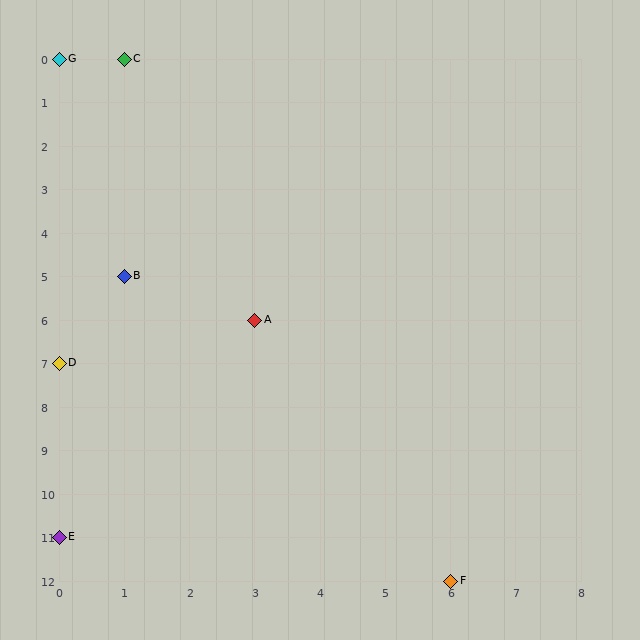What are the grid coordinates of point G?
Point G is at grid coordinates (0, 0).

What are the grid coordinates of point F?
Point F is at grid coordinates (6, 12).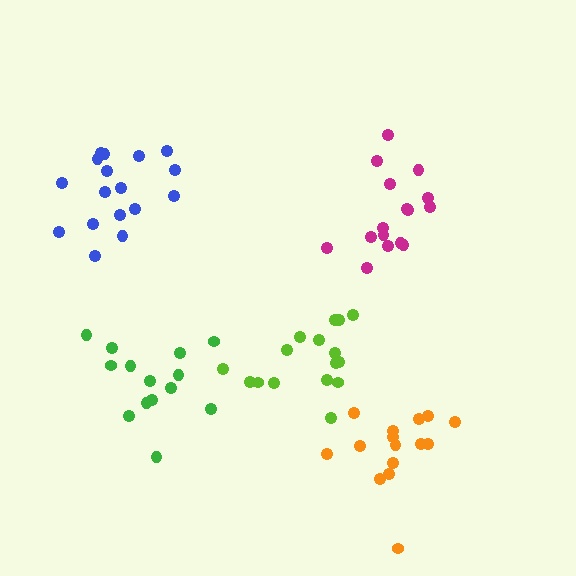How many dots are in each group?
Group 1: 14 dots, Group 2: 16 dots, Group 3: 17 dots, Group 4: 15 dots, Group 5: 16 dots (78 total).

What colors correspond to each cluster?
The clusters are colored: green, magenta, blue, orange, lime.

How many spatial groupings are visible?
There are 5 spatial groupings.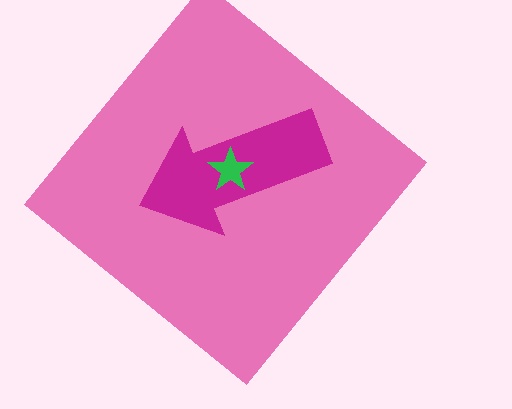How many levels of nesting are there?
3.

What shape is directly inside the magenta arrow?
The green star.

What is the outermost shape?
The pink diamond.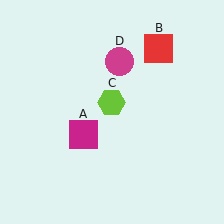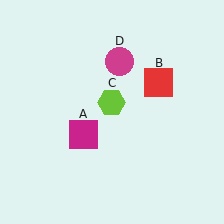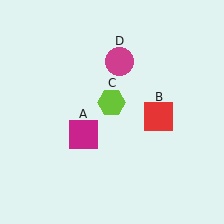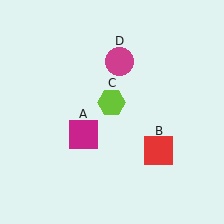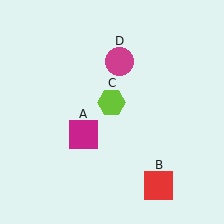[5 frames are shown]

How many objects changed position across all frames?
1 object changed position: red square (object B).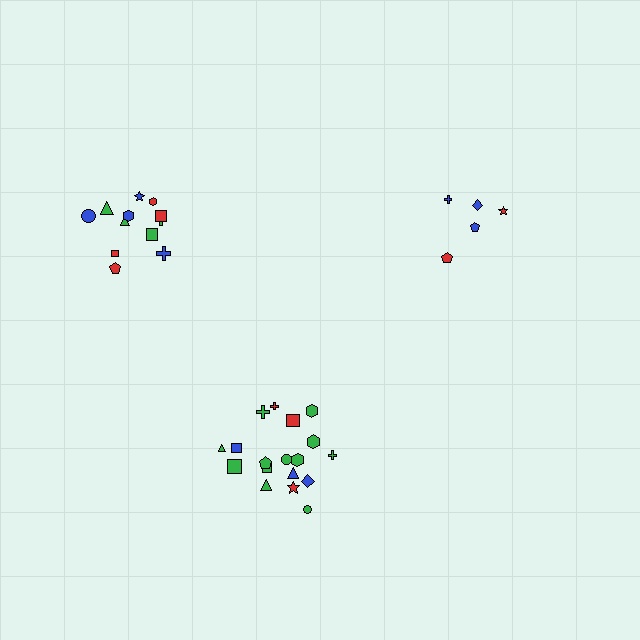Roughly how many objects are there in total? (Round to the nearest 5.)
Roughly 35 objects in total.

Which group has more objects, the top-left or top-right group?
The top-left group.